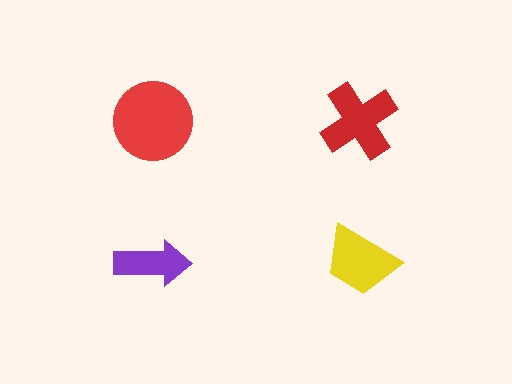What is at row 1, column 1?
A red circle.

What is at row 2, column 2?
A yellow trapezoid.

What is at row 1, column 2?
A red cross.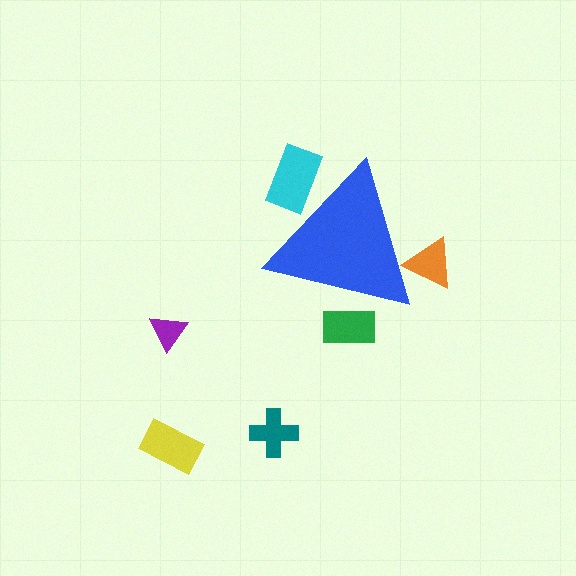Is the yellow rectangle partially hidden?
No, the yellow rectangle is fully visible.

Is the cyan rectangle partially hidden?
Yes, the cyan rectangle is partially hidden behind the blue triangle.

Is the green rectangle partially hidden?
Yes, the green rectangle is partially hidden behind the blue triangle.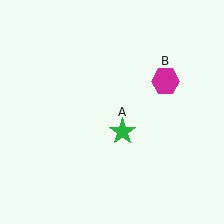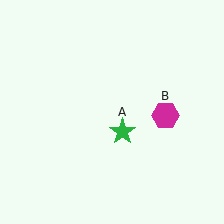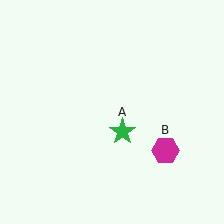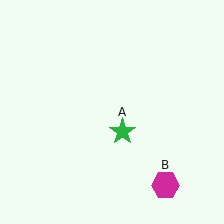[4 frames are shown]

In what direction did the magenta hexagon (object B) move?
The magenta hexagon (object B) moved down.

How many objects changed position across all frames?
1 object changed position: magenta hexagon (object B).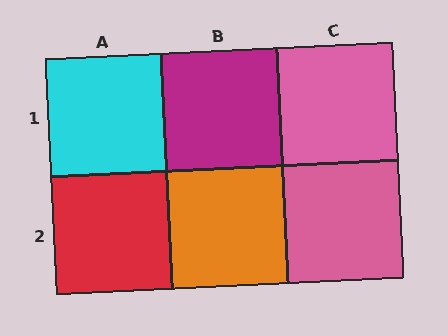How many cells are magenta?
1 cell is magenta.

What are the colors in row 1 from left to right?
Cyan, magenta, pink.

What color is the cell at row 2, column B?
Orange.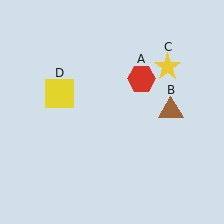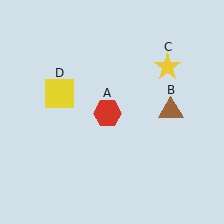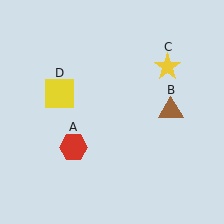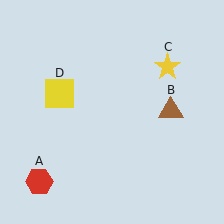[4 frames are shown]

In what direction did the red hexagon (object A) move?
The red hexagon (object A) moved down and to the left.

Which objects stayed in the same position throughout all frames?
Brown triangle (object B) and yellow star (object C) and yellow square (object D) remained stationary.